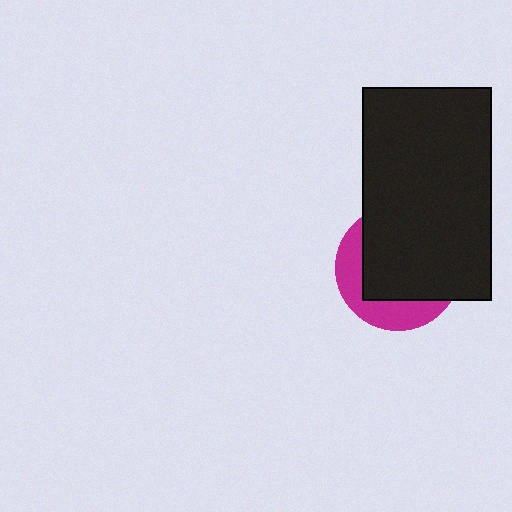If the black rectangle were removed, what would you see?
You would see the complete magenta circle.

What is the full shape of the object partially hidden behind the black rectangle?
The partially hidden object is a magenta circle.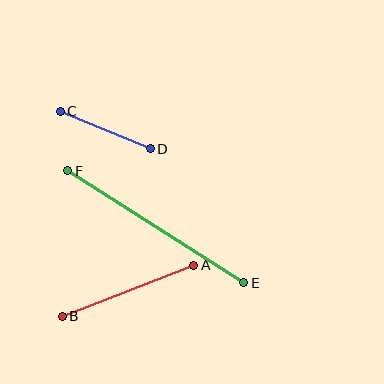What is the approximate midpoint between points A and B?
The midpoint is at approximately (128, 291) pixels.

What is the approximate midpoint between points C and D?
The midpoint is at approximately (105, 130) pixels.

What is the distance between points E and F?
The distance is approximately 209 pixels.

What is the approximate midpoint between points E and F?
The midpoint is at approximately (156, 227) pixels.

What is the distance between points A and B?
The distance is approximately 141 pixels.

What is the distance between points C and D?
The distance is approximately 97 pixels.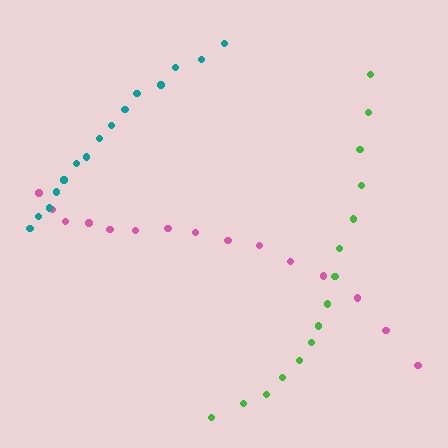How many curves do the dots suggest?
There are 3 distinct paths.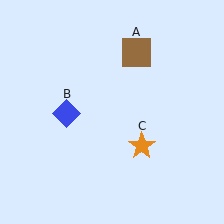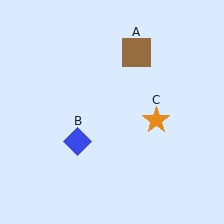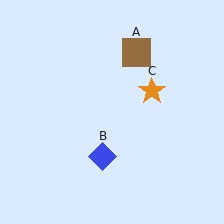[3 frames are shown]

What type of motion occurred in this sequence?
The blue diamond (object B), orange star (object C) rotated counterclockwise around the center of the scene.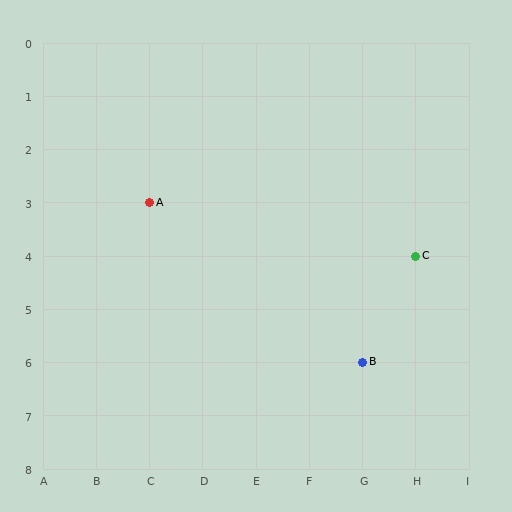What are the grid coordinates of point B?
Point B is at grid coordinates (G, 6).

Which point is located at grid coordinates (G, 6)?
Point B is at (G, 6).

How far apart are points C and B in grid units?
Points C and B are 1 column and 2 rows apart (about 2.2 grid units diagonally).